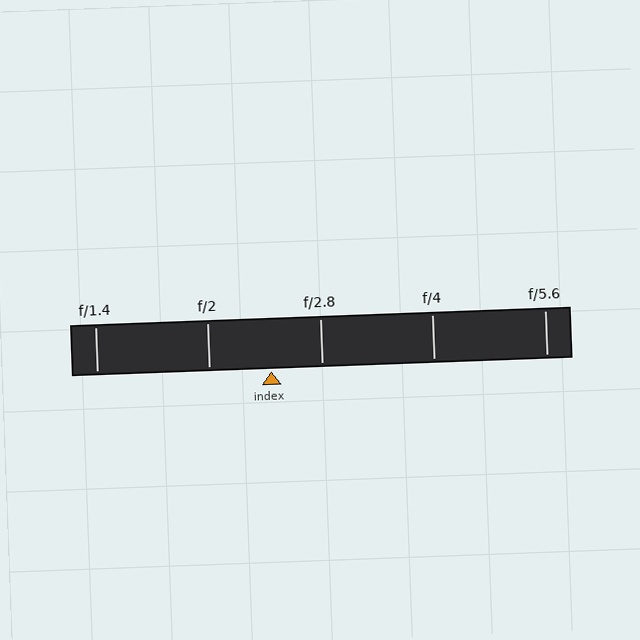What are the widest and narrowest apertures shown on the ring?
The widest aperture shown is f/1.4 and the narrowest is f/5.6.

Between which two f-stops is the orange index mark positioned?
The index mark is between f/2 and f/2.8.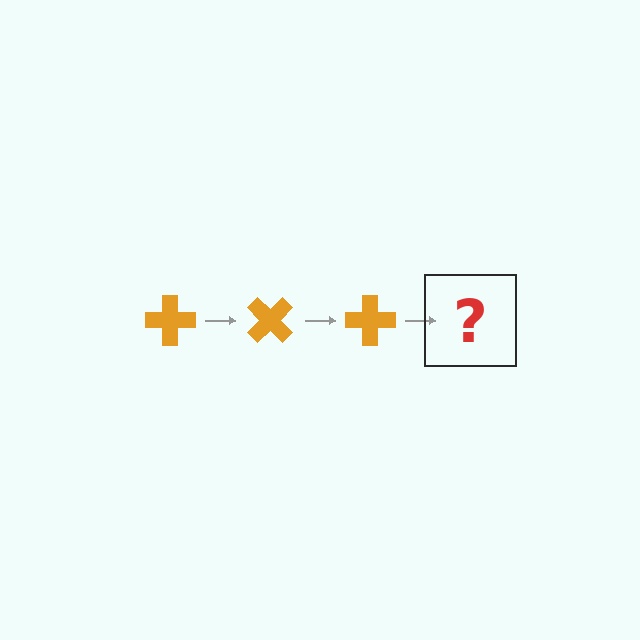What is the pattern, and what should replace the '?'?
The pattern is that the cross rotates 45 degrees each step. The '?' should be an orange cross rotated 135 degrees.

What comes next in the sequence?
The next element should be an orange cross rotated 135 degrees.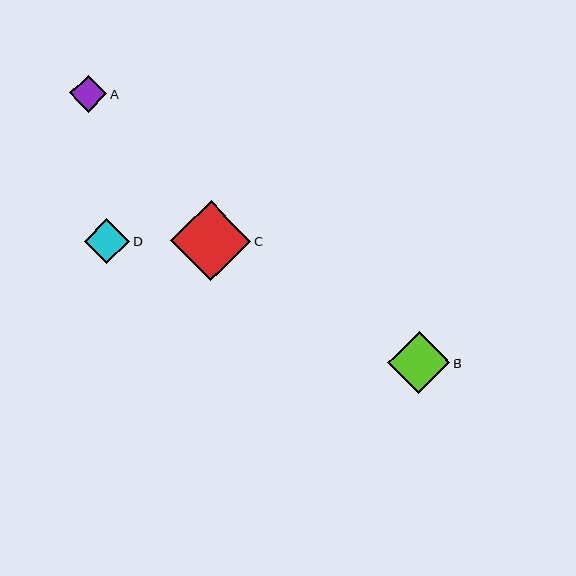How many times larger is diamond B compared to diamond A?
Diamond B is approximately 1.7 times the size of diamond A.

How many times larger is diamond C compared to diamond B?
Diamond C is approximately 1.3 times the size of diamond B.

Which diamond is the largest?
Diamond C is the largest with a size of approximately 80 pixels.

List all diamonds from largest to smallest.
From largest to smallest: C, B, D, A.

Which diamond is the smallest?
Diamond A is the smallest with a size of approximately 37 pixels.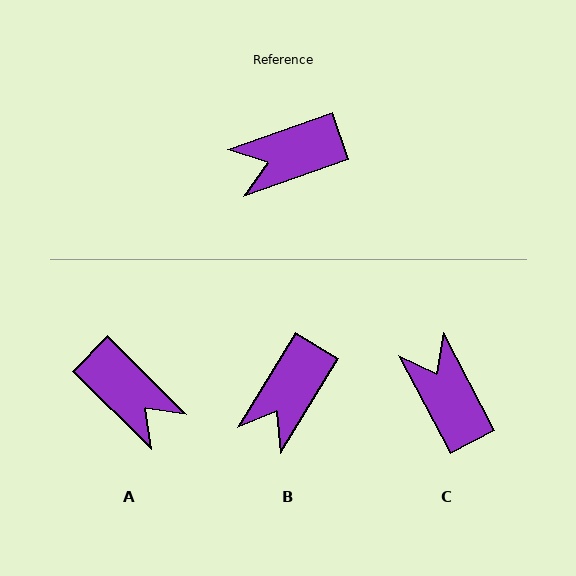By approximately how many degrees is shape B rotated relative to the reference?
Approximately 39 degrees counter-clockwise.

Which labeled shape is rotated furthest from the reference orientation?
A, about 116 degrees away.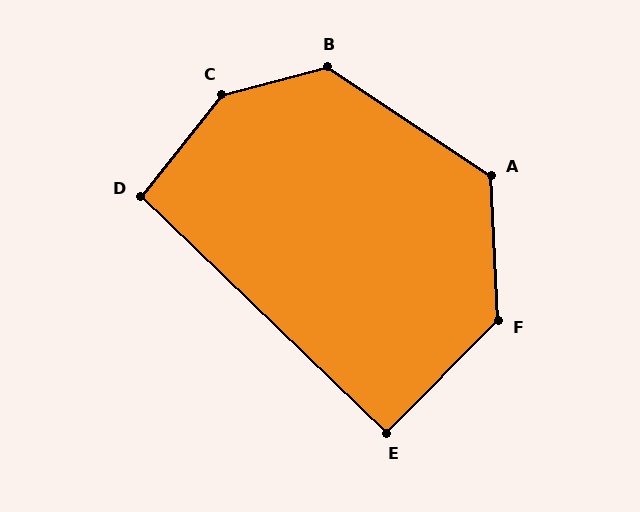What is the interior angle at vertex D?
Approximately 95 degrees (obtuse).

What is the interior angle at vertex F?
Approximately 133 degrees (obtuse).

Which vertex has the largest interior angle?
C, at approximately 143 degrees.